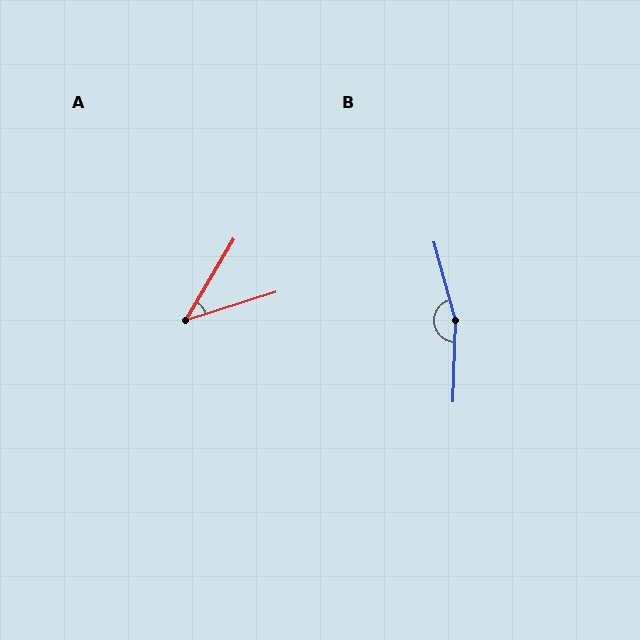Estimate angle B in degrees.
Approximately 163 degrees.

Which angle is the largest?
B, at approximately 163 degrees.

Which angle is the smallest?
A, at approximately 42 degrees.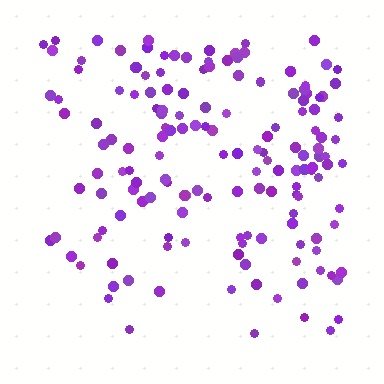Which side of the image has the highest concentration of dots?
The top.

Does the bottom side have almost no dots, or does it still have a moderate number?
Still a moderate number, just noticeably fewer than the top.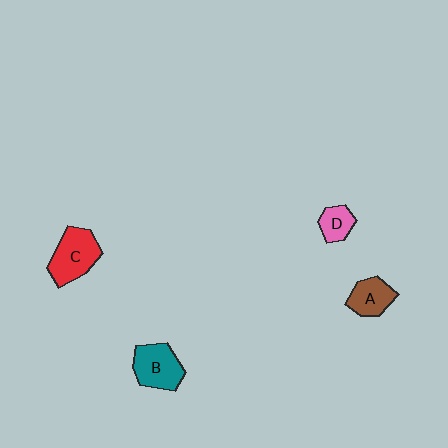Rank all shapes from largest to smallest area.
From largest to smallest: C (red), B (teal), A (brown), D (pink).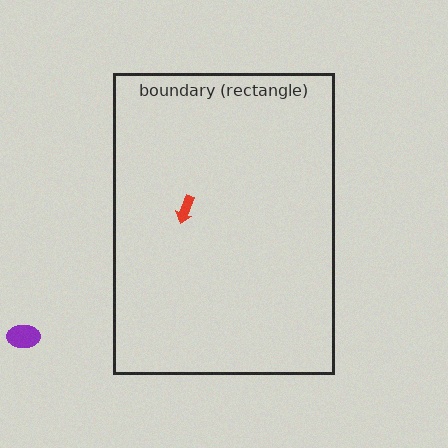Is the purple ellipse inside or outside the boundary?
Outside.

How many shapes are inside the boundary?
1 inside, 1 outside.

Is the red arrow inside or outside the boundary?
Inside.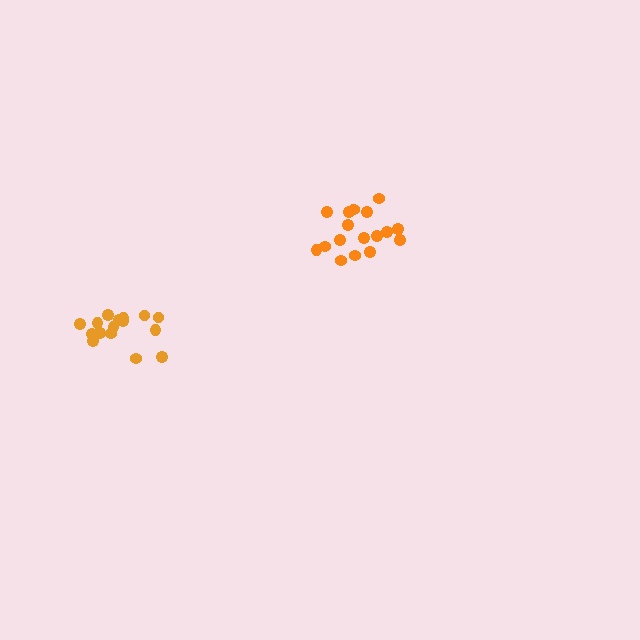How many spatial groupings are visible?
There are 2 spatial groupings.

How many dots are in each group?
Group 1: 16 dots, Group 2: 18 dots (34 total).